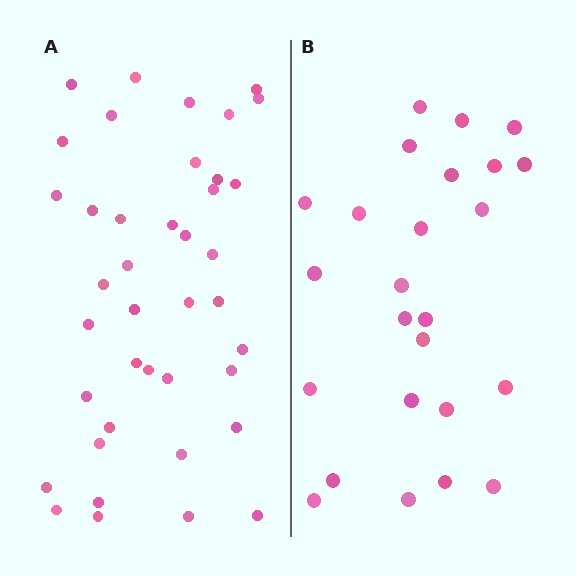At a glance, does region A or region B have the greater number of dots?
Region A (the left region) has more dots.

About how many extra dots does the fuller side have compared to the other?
Region A has approximately 15 more dots than region B.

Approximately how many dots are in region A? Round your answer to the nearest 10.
About 40 dots.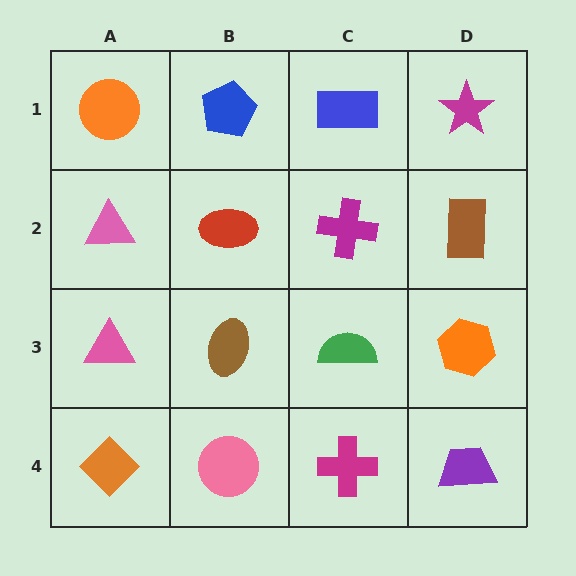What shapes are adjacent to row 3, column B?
A red ellipse (row 2, column B), a pink circle (row 4, column B), a pink triangle (row 3, column A), a green semicircle (row 3, column C).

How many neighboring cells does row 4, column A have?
2.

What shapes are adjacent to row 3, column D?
A brown rectangle (row 2, column D), a purple trapezoid (row 4, column D), a green semicircle (row 3, column C).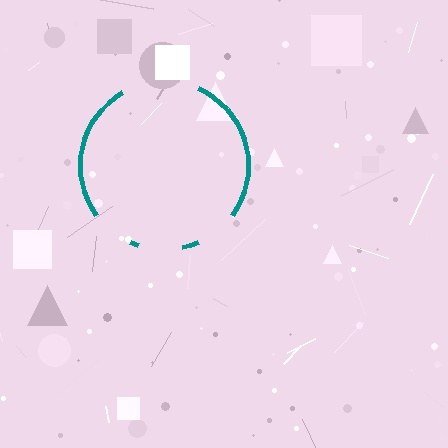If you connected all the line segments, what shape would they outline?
They would outline a circle.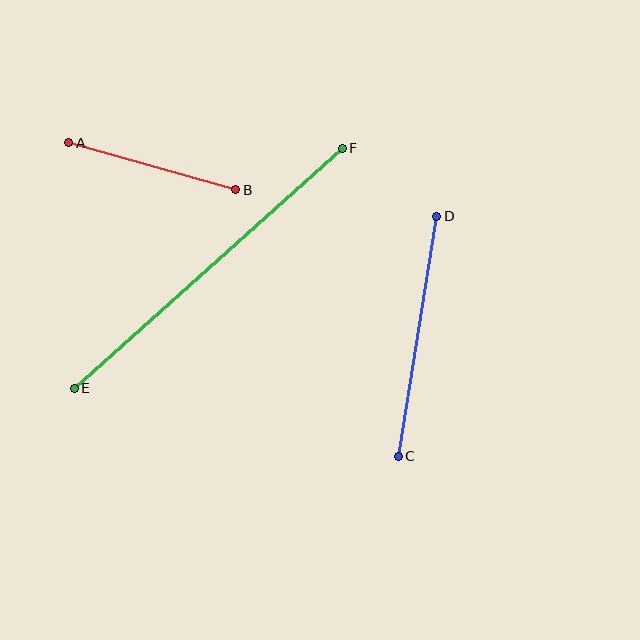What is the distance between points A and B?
The distance is approximately 174 pixels.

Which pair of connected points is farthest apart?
Points E and F are farthest apart.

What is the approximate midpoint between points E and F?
The midpoint is at approximately (208, 268) pixels.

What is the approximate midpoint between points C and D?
The midpoint is at approximately (418, 336) pixels.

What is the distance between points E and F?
The distance is approximately 360 pixels.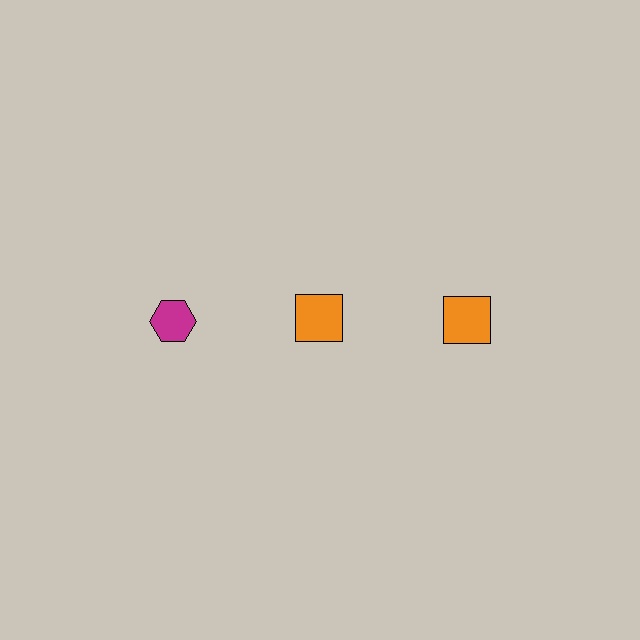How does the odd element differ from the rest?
It differs in both color (magenta instead of orange) and shape (hexagon instead of square).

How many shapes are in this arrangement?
There are 3 shapes arranged in a grid pattern.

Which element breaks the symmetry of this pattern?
The magenta hexagon in the top row, leftmost column breaks the symmetry. All other shapes are orange squares.